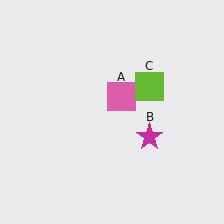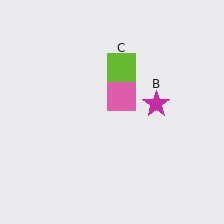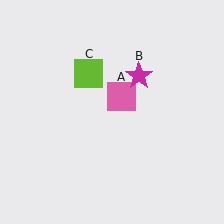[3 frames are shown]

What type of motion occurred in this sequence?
The magenta star (object B), lime square (object C) rotated counterclockwise around the center of the scene.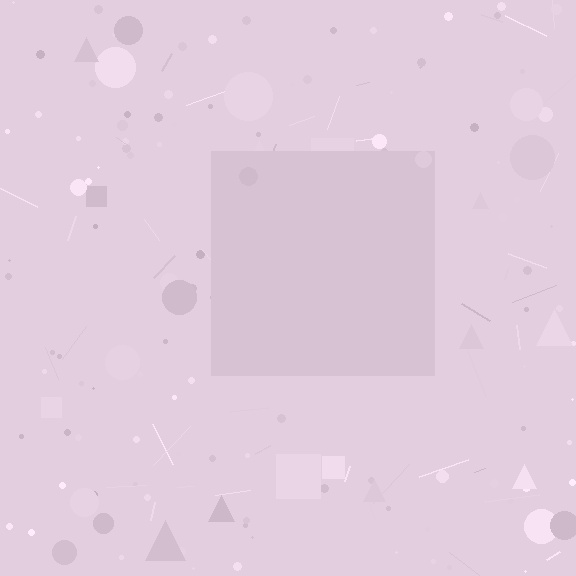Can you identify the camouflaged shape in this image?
The camouflaged shape is a square.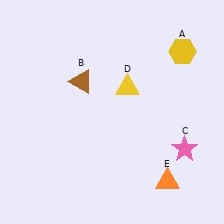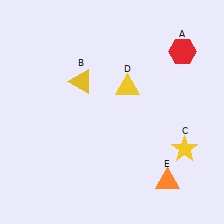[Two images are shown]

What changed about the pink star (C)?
In Image 1, C is pink. In Image 2, it changed to yellow.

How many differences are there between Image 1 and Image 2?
There are 3 differences between the two images.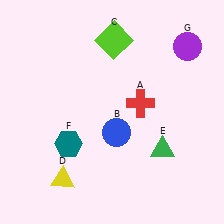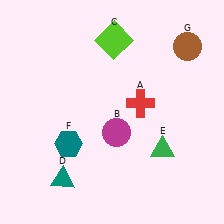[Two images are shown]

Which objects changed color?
B changed from blue to magenta. D changed from yellow to teal. G changed from purple to brown.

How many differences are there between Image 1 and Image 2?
There are 3 differences between the two images.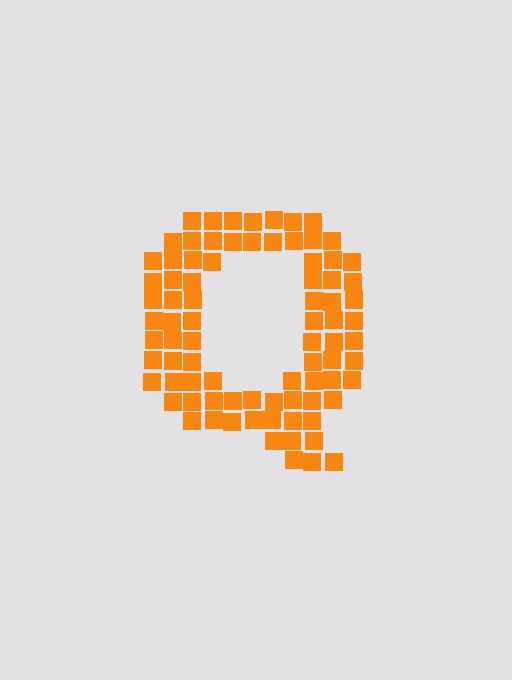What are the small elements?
The small elements are squares.